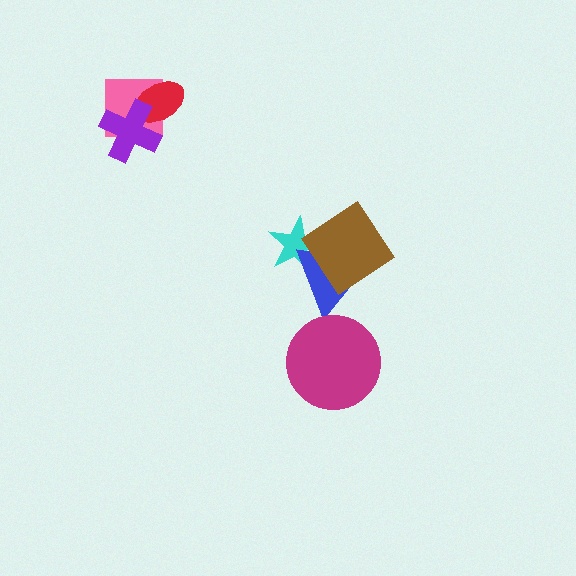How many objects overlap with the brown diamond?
2 objects overlap with the brown diamond.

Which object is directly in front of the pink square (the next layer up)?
The red ellipse is directly in front of the pink square.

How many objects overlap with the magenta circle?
0 objects overlap with the magenta circle.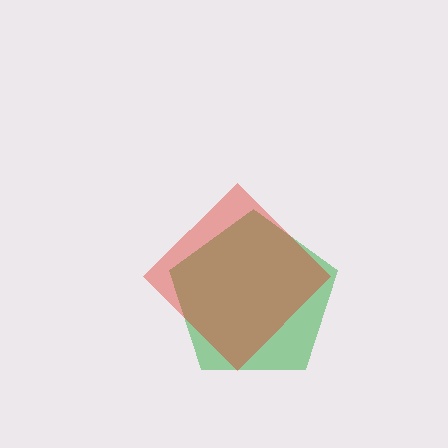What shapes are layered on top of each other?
The layered shapes are: a green pentagon, a red diamond.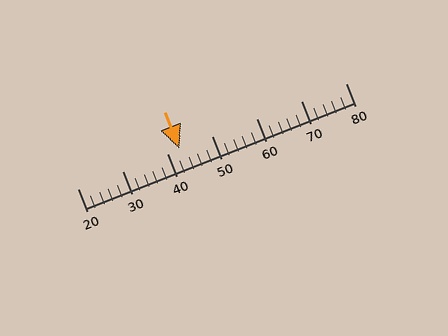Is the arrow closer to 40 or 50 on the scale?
The arrow is closer to 40.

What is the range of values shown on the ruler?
The ruler shows values from 20 to 80.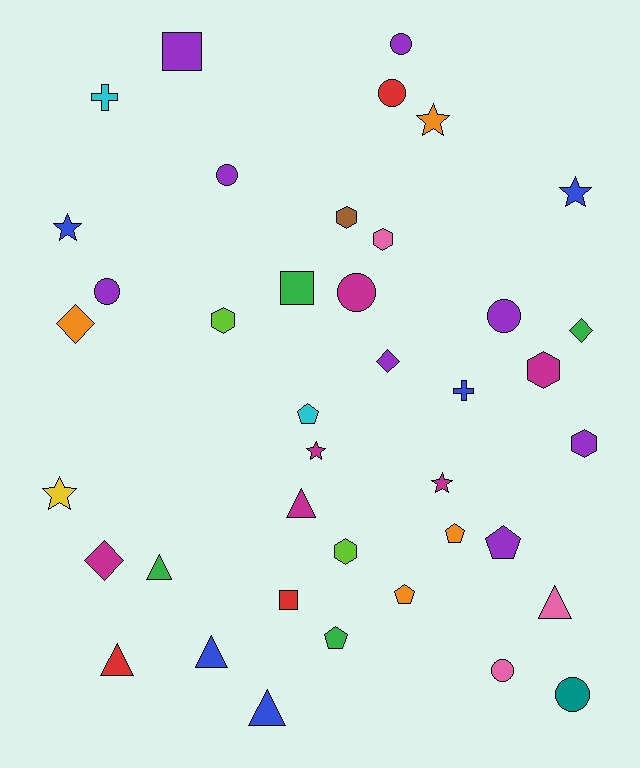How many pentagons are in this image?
There are 5 pentagons.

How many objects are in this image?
There are 40 objects.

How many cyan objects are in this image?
There are 2 cyan objects.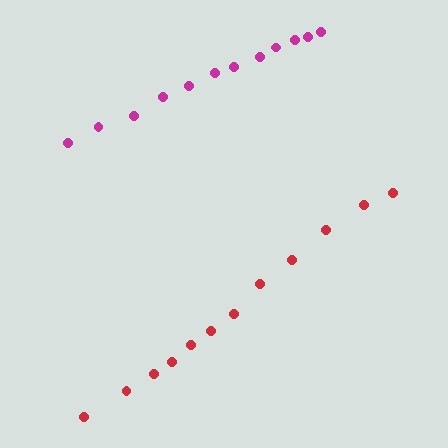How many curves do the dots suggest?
There are 2 distinct paths.